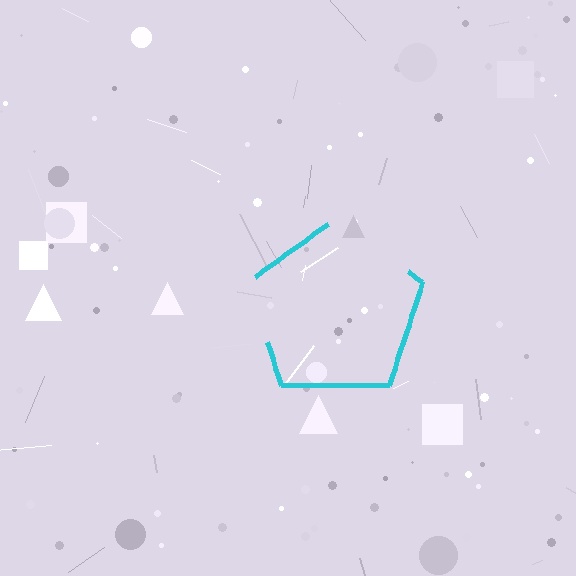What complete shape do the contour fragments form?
The contour fragments form a pentagon.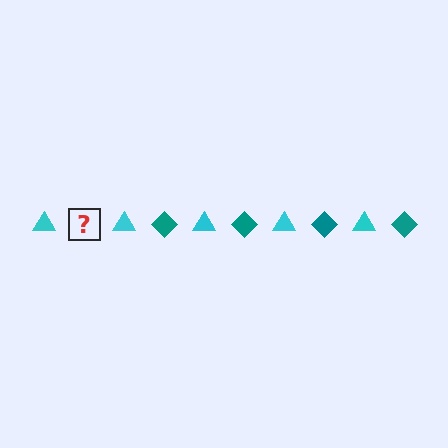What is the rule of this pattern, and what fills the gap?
The rule is that the pattern alternates between cyan triangle and teal diamond. The gap should be filled with a teal diamond.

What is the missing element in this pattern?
The missing element is a teal diamond.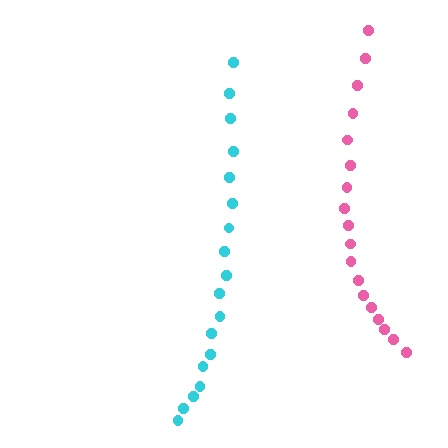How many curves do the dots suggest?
There are 2 distinct paths.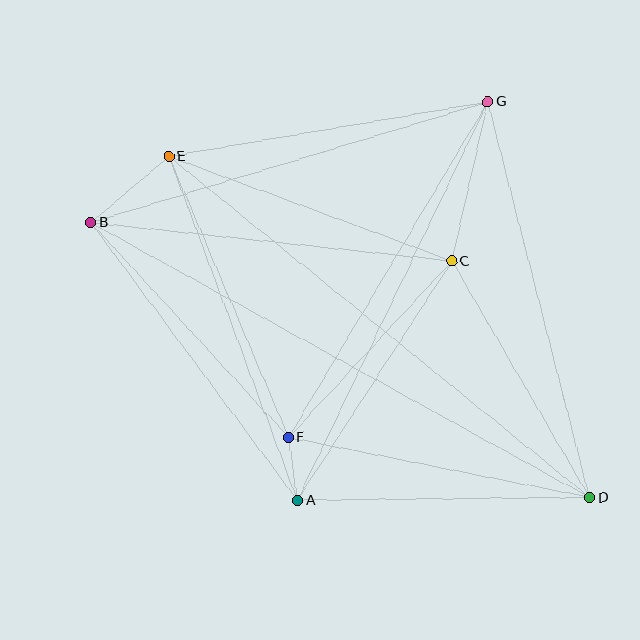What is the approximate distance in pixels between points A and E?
The distance between A and E is approximately 368 pixels.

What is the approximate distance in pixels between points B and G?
The distance between B and G is approximately 415 pixels.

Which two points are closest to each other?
Points A and F are closest to each other.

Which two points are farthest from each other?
Points B and D are farthest from each other.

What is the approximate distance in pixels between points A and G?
The distance between A and G is approximately 442 pixels.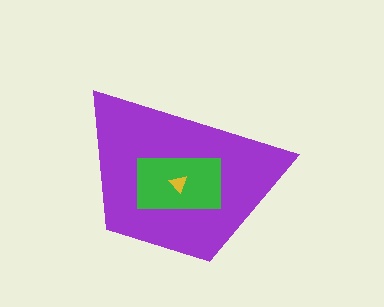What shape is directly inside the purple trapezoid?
The green rectangle.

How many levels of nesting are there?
3.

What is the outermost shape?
The purple trapezoid.